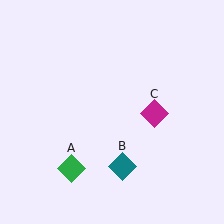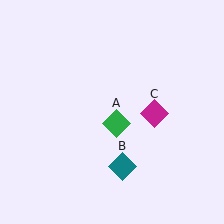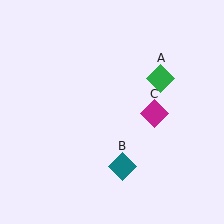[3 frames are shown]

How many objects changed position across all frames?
1 object changed position: green diamond (object A).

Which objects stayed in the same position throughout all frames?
Teal diamond (object B) and magenta diamond (object C) remained stationary.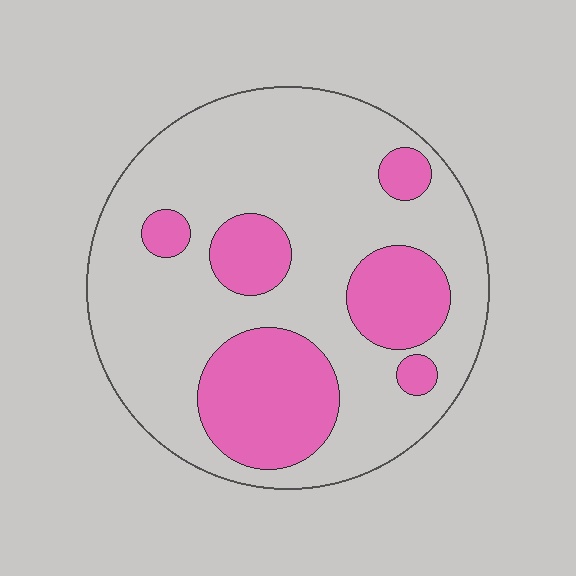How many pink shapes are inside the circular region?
6.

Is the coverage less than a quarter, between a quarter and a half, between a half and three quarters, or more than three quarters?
Between a quarter and a half.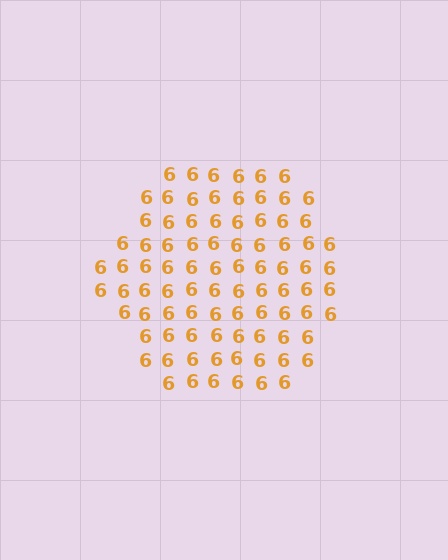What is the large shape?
The large shape is a hexagon.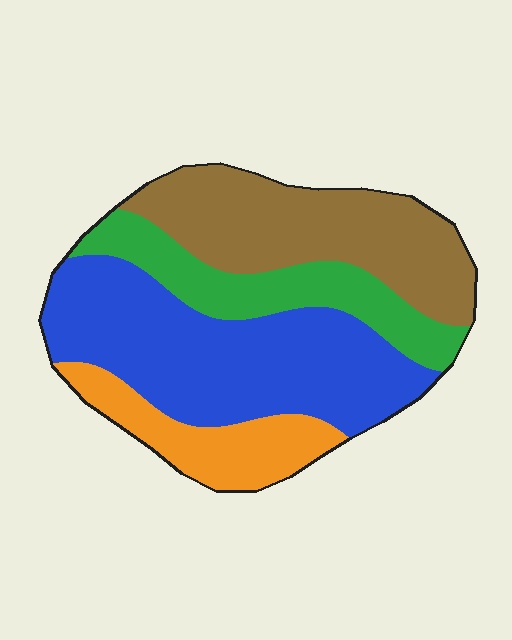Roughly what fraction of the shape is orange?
Orange takes up about one eighth (1/8) of the shape.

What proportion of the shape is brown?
Brown covers 29% of the shape.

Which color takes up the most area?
Blue, at roughly 40%.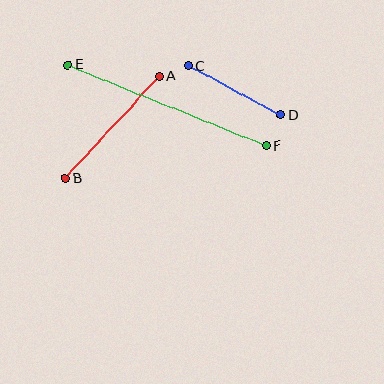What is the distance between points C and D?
The distance is approximately 104 pixels.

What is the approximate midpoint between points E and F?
The midpoint is at approximately (167, 105) pixels.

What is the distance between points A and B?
The distance is approximately 139 pixels.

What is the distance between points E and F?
The distance is approximately 214 pixels.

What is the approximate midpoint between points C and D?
The midpoint is at approximately (235, 90) pixels.